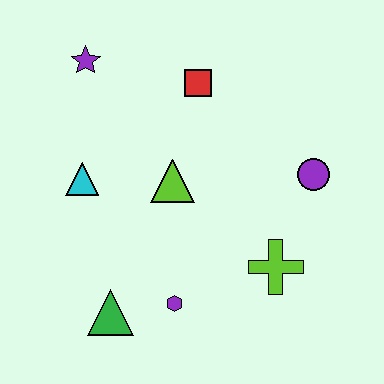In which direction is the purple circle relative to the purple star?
The purple circle is to the right of the purple star.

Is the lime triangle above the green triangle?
Yes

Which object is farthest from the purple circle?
The purple star is farthest from the purple circle.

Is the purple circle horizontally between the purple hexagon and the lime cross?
No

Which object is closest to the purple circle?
The lime cross is closest to the purple circle.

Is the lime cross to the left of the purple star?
No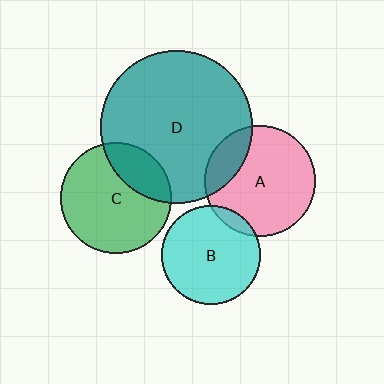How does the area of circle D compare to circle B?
Approximately 2.4 times.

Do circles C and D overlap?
Yes.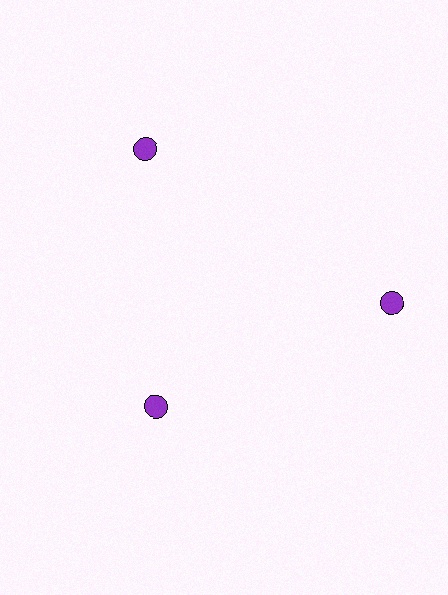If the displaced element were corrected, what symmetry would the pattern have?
It would have 3-fold rotational symmetry — the pattern would map onto itself every 120 degrees.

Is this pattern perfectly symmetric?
No. The 3 purple circles are arranged in a ring, but one element near the 7 o'clock position is pulled inward toward the center, breaking the 3-fold rotational symmetry.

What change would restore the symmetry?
The symmetry would be restored by moving it outward, back onto the ring so that all 3 circles sit at equal angles and equal distance from the center.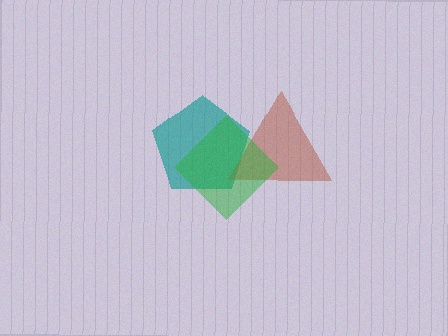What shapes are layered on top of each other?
The layered shapes are: a teal pentagon, a brown triangle, a green diamond.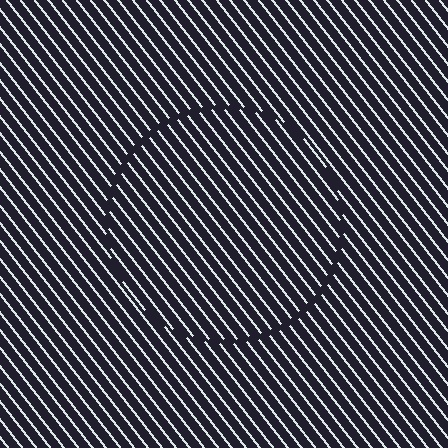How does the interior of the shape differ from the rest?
The interior of the shape contains the same grating, shifted by half a period — the contour is defined by the phase discontinuity where line-ends from the inner and outer gratings abut.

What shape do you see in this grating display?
An illusory circle. The interior of the shape contains the same grating, shifted by half a period — the contour is defined by the phase discontinuity where line-ends from the inner and outer gratings abut.